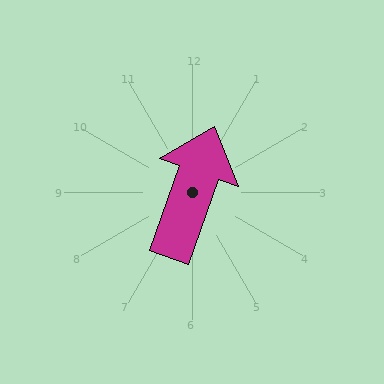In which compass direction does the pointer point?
North.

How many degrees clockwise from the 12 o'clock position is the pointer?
Approximately 19 degrees.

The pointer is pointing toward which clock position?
Roughly 1 o'clock.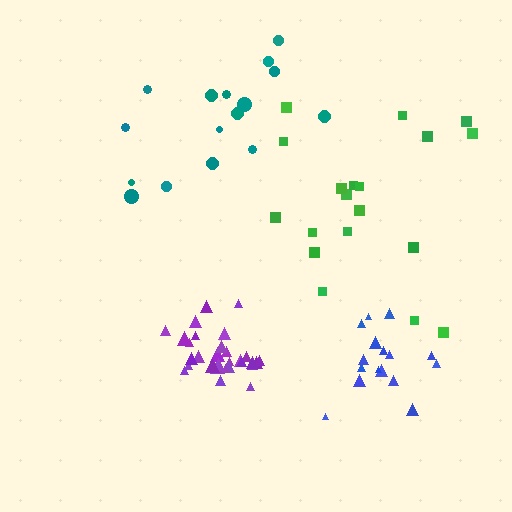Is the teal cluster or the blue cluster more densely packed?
Blue.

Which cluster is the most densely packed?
Purple.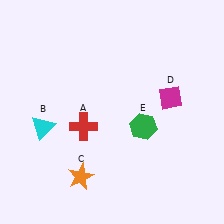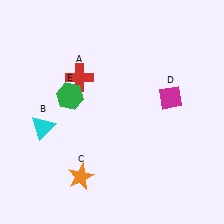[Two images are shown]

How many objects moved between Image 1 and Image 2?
2 objects moved between the two images.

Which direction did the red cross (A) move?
The red cross (A) moved up.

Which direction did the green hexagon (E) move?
The green hexagon (E) moved left.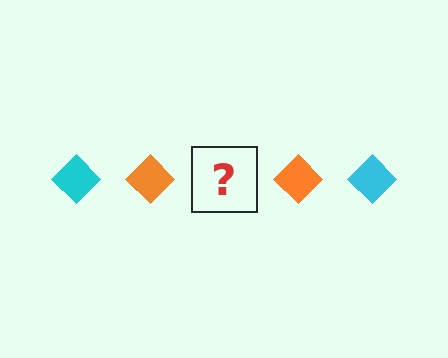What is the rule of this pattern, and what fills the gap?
The rule is that the pattern cycles through cyan, orange diamonds. The gap should be filled with a cyan diamond.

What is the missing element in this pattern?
The missing element is a cyan diamond.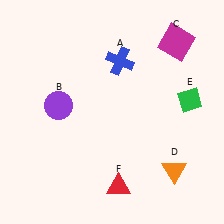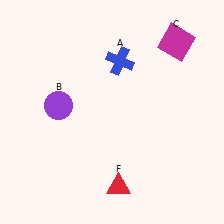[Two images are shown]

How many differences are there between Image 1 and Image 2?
There are 2 differences between the two images.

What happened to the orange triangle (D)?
The orange triangle (D) was removed in Image 2. It was in the bottom-right area of Image 1.